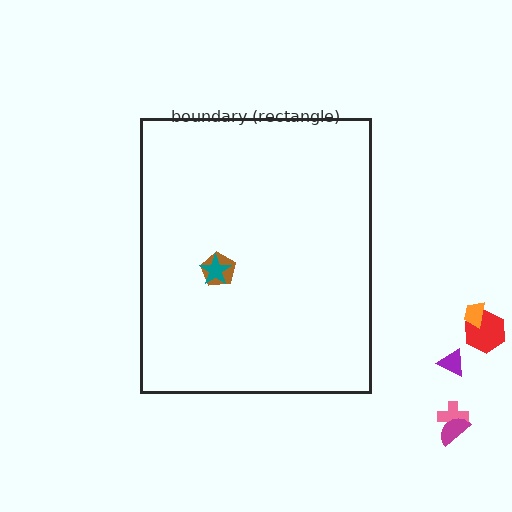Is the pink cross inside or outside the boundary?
Outside.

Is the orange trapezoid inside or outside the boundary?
Outside.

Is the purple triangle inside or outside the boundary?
Outside.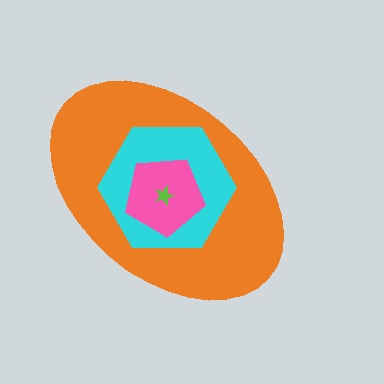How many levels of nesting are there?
4.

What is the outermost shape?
The orange ellipse.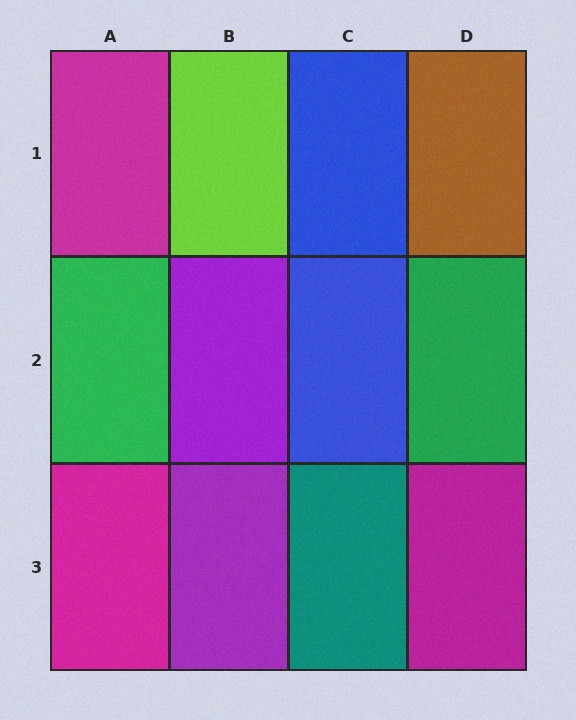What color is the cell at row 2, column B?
Purple.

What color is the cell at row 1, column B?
Lime.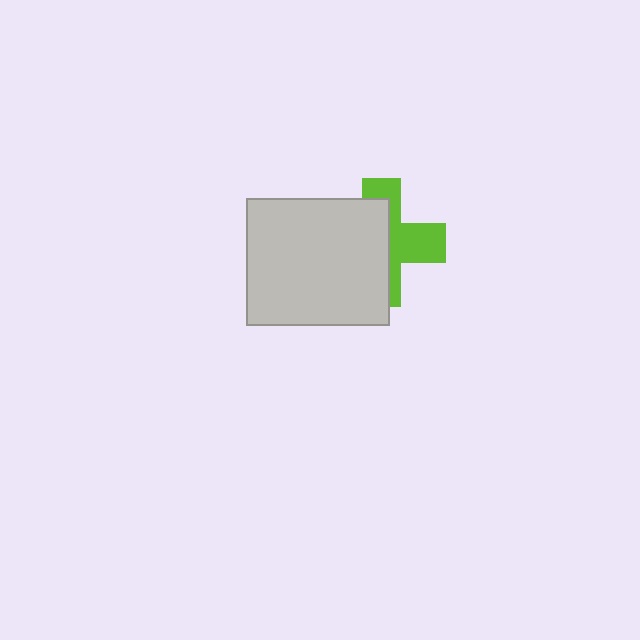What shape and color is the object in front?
The object in front is a light gray rectangle.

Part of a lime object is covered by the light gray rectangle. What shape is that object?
It is a cross.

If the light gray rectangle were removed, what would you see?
You would see the complete lime cross.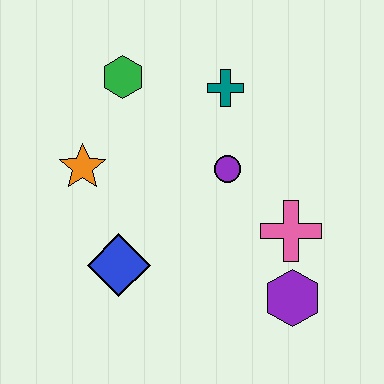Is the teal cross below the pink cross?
No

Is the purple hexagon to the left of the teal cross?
No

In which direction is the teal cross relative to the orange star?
The teal cross is to the right of the orange star.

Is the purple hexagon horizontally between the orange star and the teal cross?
No